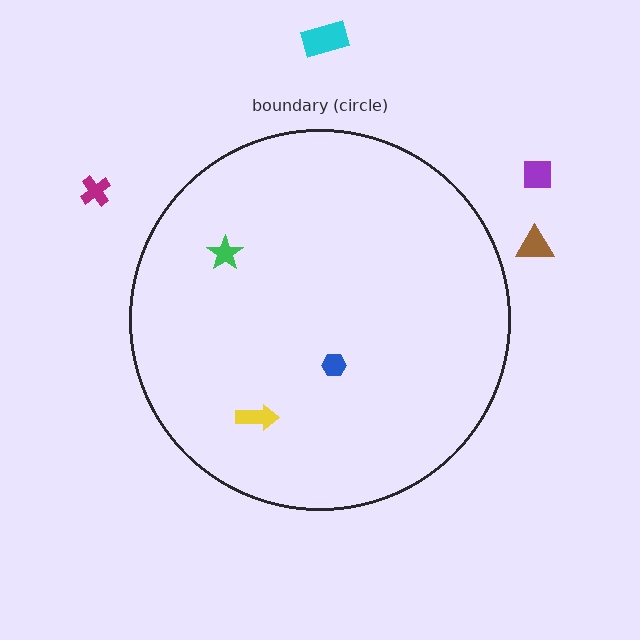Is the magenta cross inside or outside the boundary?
Outside.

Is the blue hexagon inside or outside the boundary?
Inside.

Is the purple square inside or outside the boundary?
Outside.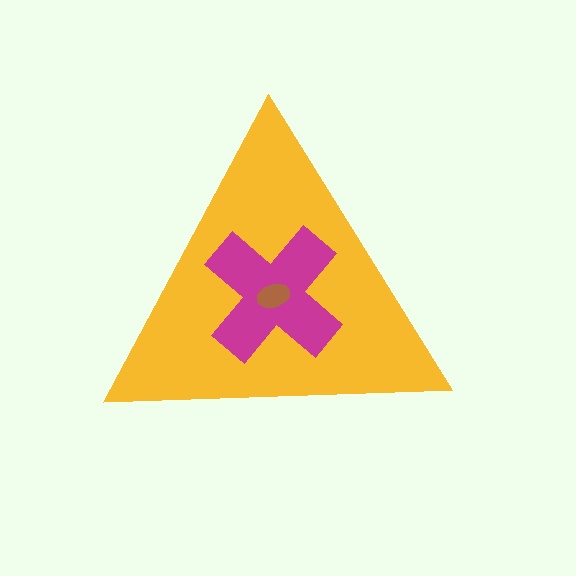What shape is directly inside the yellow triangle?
The magenta cross.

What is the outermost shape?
The yellow triangle.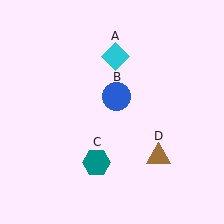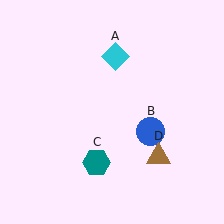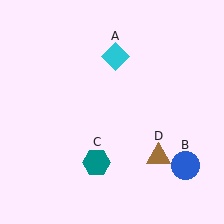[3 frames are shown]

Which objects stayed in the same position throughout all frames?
Cyan diamond (object A) and teal hexagon (object C) and brown triangle (object D) remained stationary.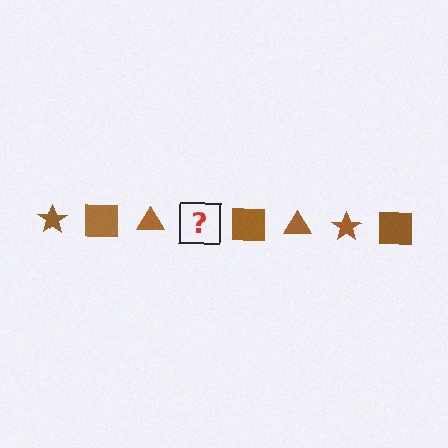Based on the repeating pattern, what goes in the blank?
The blank should be a brown star.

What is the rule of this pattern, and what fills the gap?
The rule is that the pattern cycles through star, square, triangle shapes in brown. The gap should be filled with a brown star.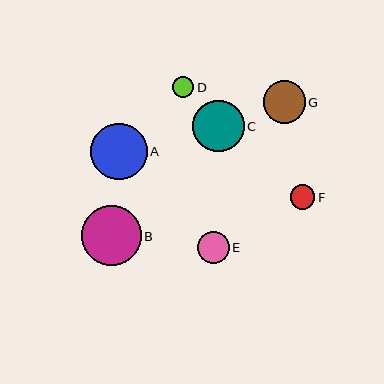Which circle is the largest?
Circle B is the largest with a size of approximately 60 pixels.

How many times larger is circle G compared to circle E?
Circle G is approximately 1.3 times the size of circle E.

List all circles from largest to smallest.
From largest to smallest: B, A, C, G, E, F, D.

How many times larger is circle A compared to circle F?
Circle A is approximately 2.3 times the size of circle F.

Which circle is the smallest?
Circle D is the smallest with a size of approximately 21 pixels.